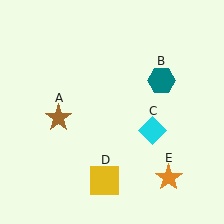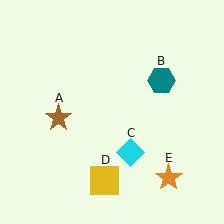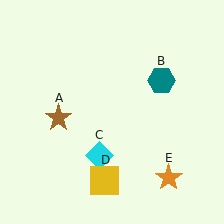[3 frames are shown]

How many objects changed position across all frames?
1 object changed position: cyan diamond (object C).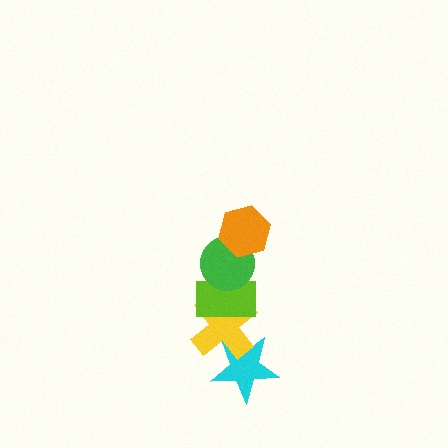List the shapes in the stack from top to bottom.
From top to bottom: the orange hexagon, the green circle, the lime rectangle, the yellow cross, the cyan star.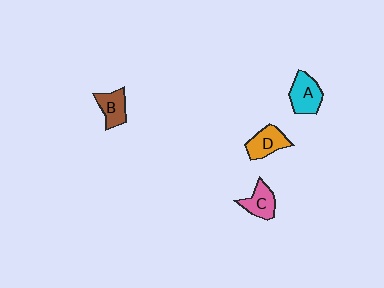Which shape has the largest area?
Shape A (cyan).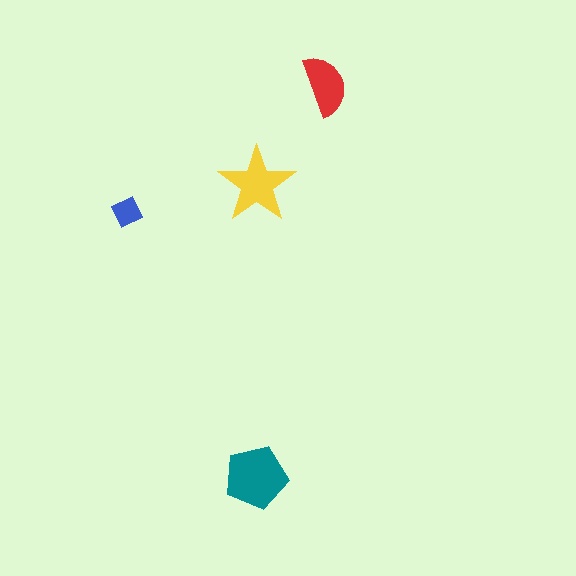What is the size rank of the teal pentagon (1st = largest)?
1st.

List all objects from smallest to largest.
The blue diamond, the red semicircle, the yellow star, the teal pentagon.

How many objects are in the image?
There are 4 objects in the image.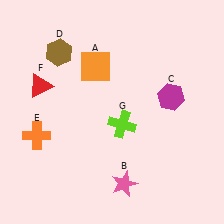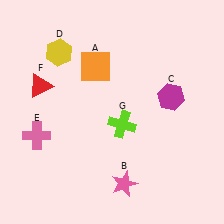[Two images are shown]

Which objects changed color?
D changed from brown to yellow. E changed from orange to pink.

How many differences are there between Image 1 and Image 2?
There are 2 differences between the two images.